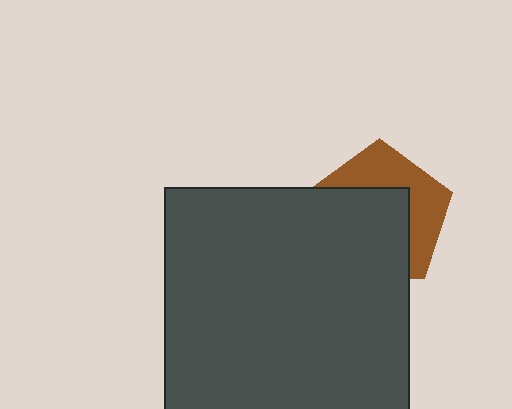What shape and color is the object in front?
The object in front is a dark gray square.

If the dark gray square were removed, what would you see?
You would see the complete brown pentagon.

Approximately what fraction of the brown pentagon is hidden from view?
Roughly 58% of the brown pentagon is hidden behind the dark gray square.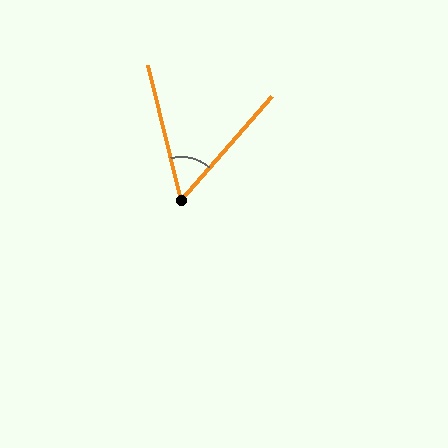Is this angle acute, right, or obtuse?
It is acute.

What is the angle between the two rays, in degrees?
Approximately 55 degrees.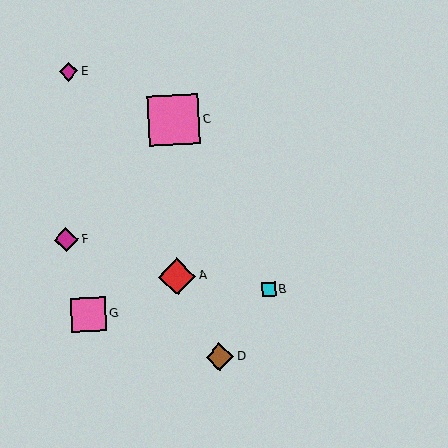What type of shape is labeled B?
Shape B is a cyan square.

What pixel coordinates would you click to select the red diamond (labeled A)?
Click at (177, 277) to select the red diamond A.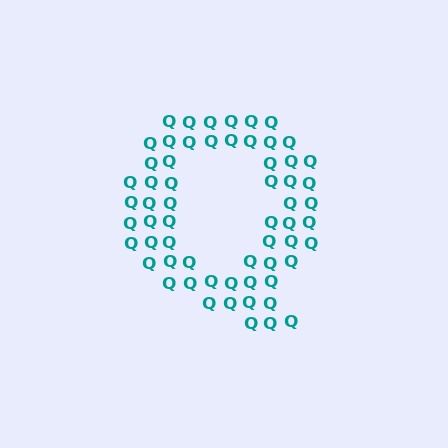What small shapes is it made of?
It is made of small letter Q's.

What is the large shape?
The large shape is the letter Q.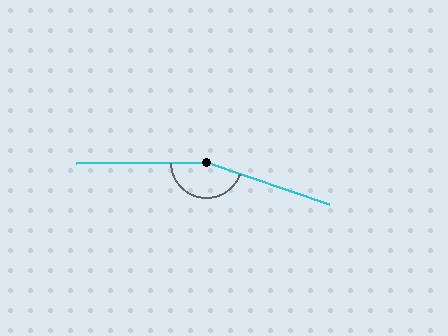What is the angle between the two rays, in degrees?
Approximately 160 degrees.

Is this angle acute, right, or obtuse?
It is obtuse.